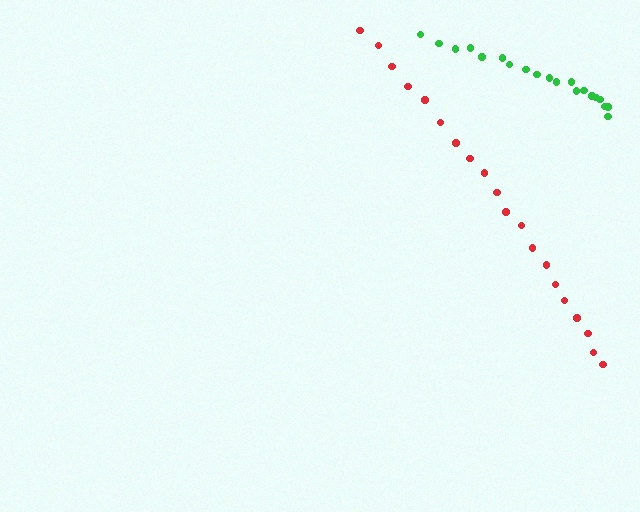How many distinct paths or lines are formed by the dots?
There are 2 distinct paths.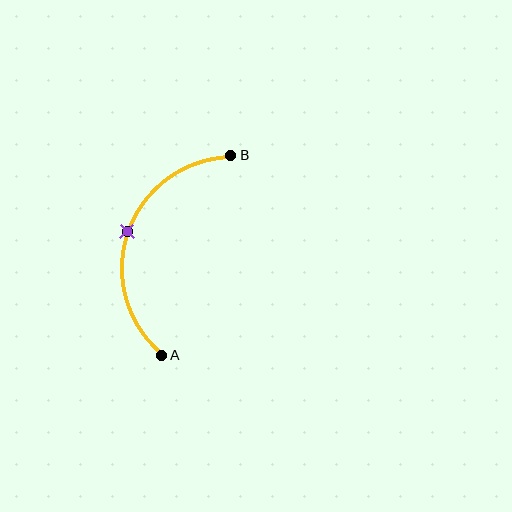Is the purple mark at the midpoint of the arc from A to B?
Yes. The purple mark lies on the arc at equal arc-length from both A and B — it is the arc midpoint.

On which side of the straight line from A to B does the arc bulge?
The arc bulges to the left of the straight line connecting A and B.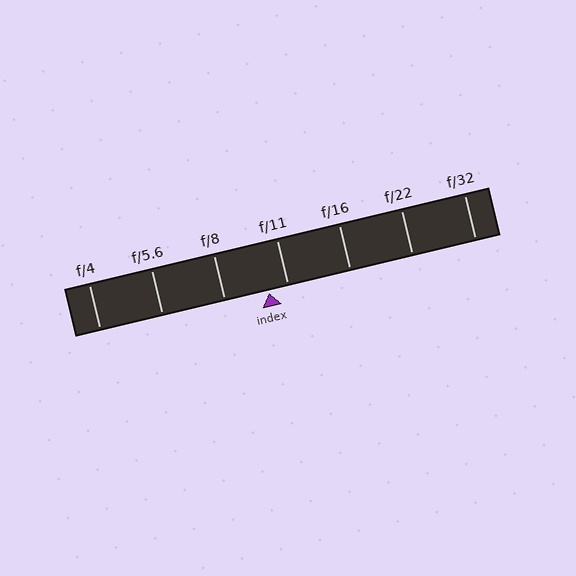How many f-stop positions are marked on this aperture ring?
There are 7 f-stop positions marked.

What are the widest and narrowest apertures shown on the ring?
The widest aperture shown is f/4 and the narrowest is f/32.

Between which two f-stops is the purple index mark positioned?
The index mark is between f/8 and f/11.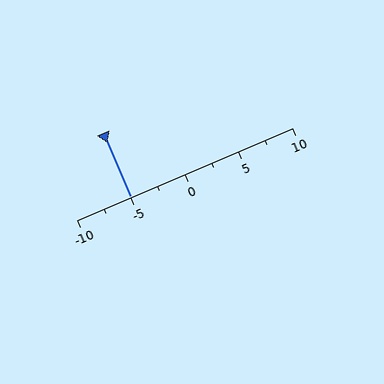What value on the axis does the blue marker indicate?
The marker indicates approximately -5.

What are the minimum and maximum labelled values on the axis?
The axis runs from -10 to 10.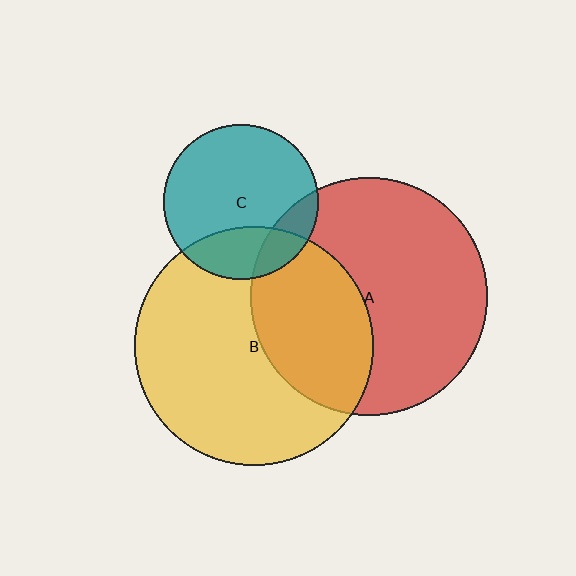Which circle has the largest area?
Circle B (yellow).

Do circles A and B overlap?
Yes.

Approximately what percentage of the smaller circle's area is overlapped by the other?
Approximately 35%.